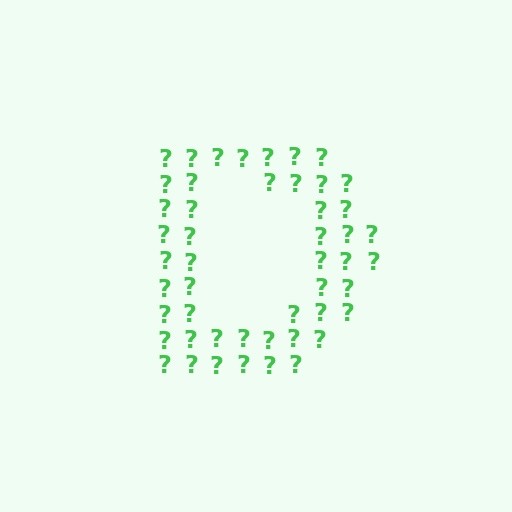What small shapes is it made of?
It is made of small question marks.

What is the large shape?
The large shape is the letter D.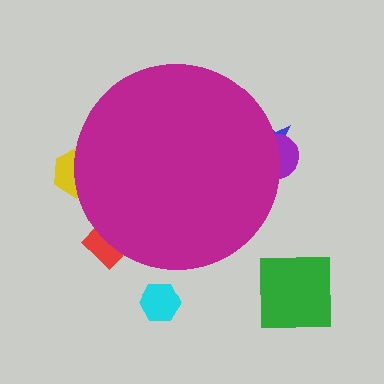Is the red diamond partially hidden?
Yes, the red diamond is partially hidden behind the magenta circle.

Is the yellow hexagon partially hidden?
Yes, the yellow hexagon is partially hidden behind the magenta circle.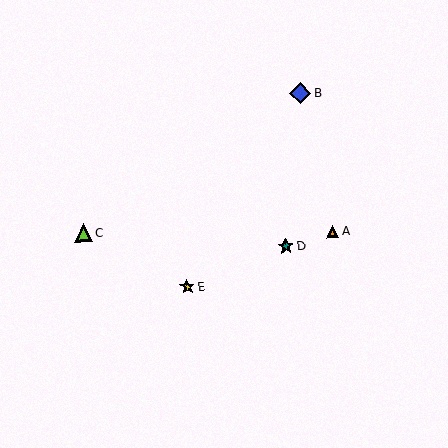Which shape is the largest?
The blue diamond (labeled B) is the largest.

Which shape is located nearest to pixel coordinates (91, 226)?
The lime triangle (labeled C) at (83, 233) is nearest to that location.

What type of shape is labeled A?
Shape A is an orange triangle.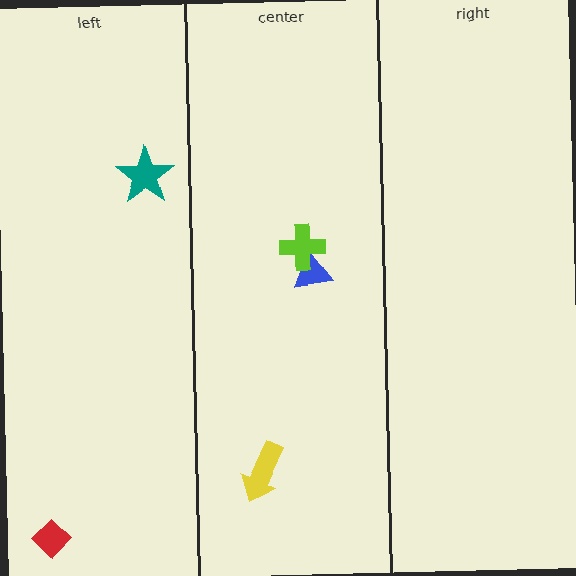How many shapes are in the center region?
3.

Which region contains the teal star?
The left region.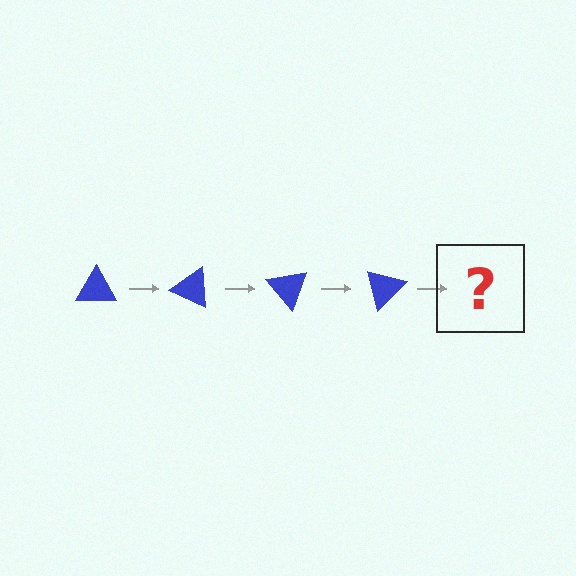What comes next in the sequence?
The next element should be a blue triangle rotated 100 degrees.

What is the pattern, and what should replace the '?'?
The pattern is that the triangle rotates 25 degrees each step. The '?' should be a blue triangle rotated 100 degrees.